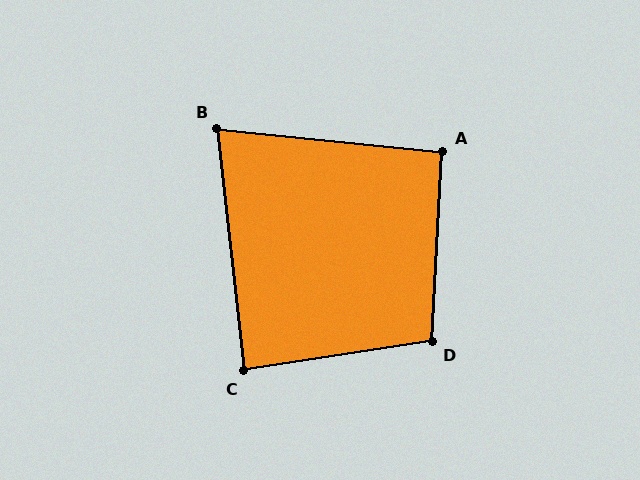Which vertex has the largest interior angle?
D, at approximately 102 degrees.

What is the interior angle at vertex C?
Approximately 87 degrees (approximately right).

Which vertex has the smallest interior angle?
B, at approximately 78 degrees.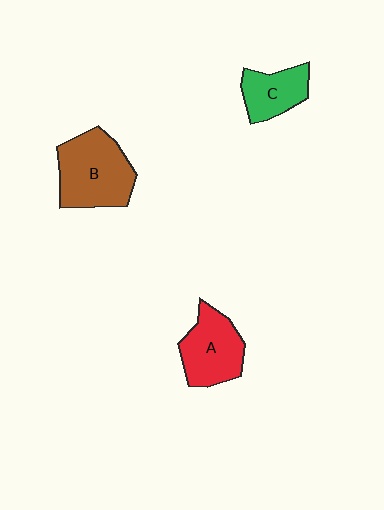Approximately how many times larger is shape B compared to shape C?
Approximately 1.7 times.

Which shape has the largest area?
Shape B (brown).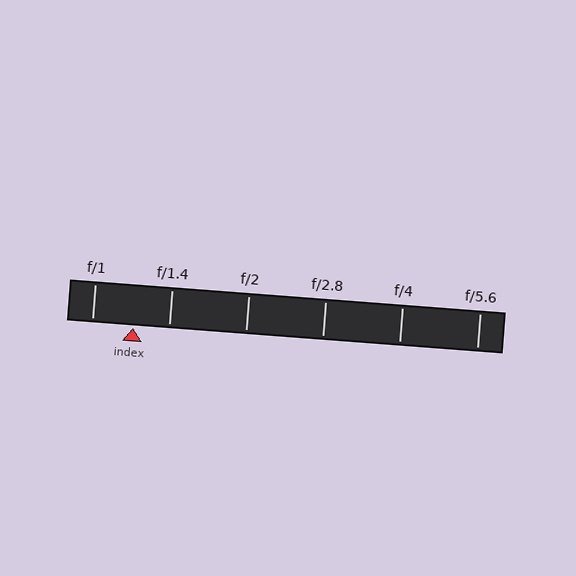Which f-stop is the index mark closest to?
The index mark is closest to f/1.4.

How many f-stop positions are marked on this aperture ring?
There are 6 f-stop positions marked.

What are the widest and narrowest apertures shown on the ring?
The widest aperture shown is f/1 and the narrowest is f/5.6.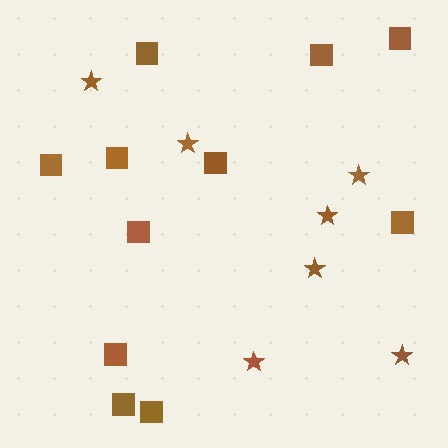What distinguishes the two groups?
There are 2 groups: one group of stars (7) and one group of squares (11).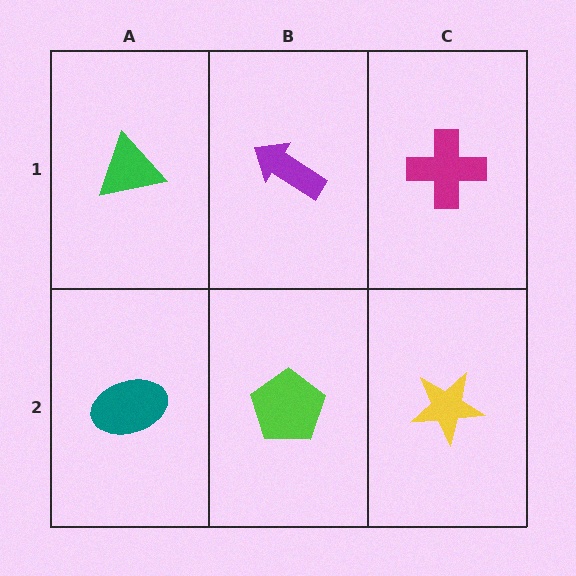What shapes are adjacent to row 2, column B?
A purple arrow (row 1, column B), a teal ellipse (row 2, column A), a yellow star (row 2, column C).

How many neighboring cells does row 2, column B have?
3.